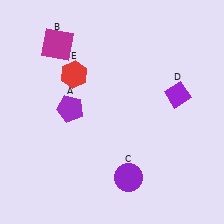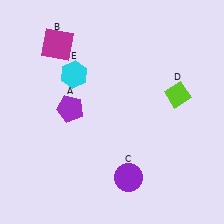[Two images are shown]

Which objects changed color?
D changed from purple to lime. E changed from red to cyan.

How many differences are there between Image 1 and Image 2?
There are 2 differences between the two images.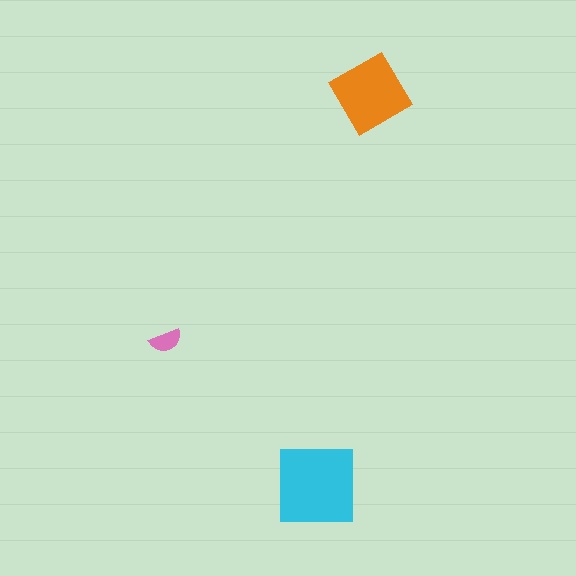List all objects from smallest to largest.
The pink semicircle, the orange diamond, the cyan square.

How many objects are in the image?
There are 3 objects in the image.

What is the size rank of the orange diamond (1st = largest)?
2nd.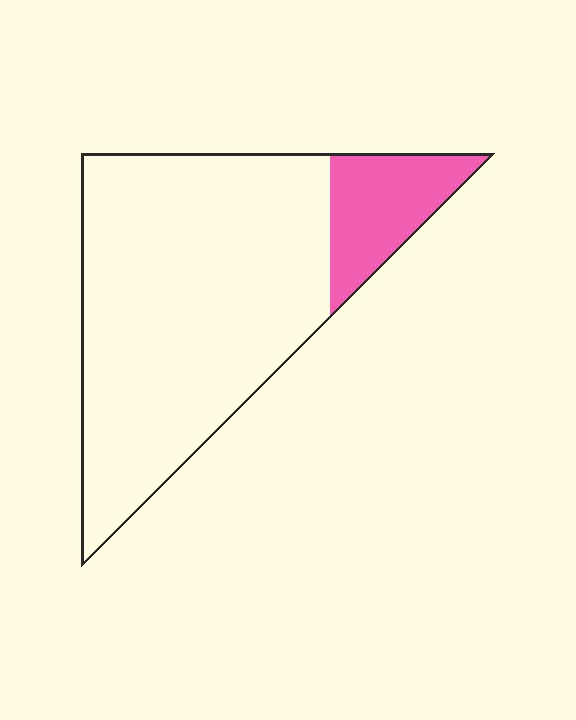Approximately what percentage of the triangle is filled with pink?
Approximately 15%.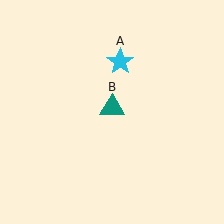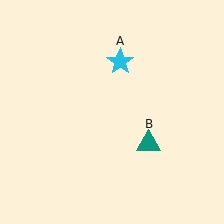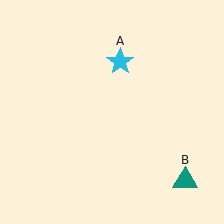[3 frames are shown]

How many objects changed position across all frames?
1 object changed position: teal triangle (object B).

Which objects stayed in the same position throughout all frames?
Cyan star (object A) remained stationary.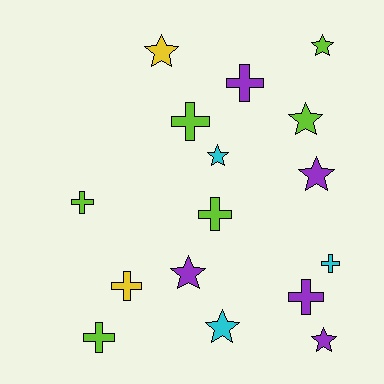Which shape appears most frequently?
Star, with 8 objects.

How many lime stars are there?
There are 2 lime stars.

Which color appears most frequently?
Lime, with 6 objects.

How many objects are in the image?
There are 16 objects.